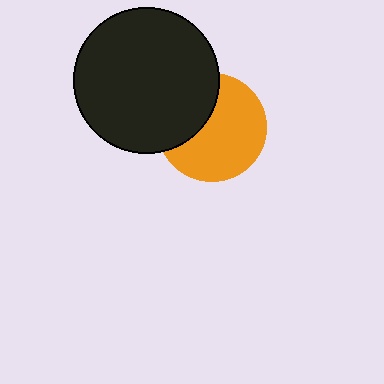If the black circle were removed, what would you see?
You would see the complete orange circle.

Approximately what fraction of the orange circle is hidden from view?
Roughly 34% of the orange circle is hidden behind the black circle.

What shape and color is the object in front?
The object in front is a black circle.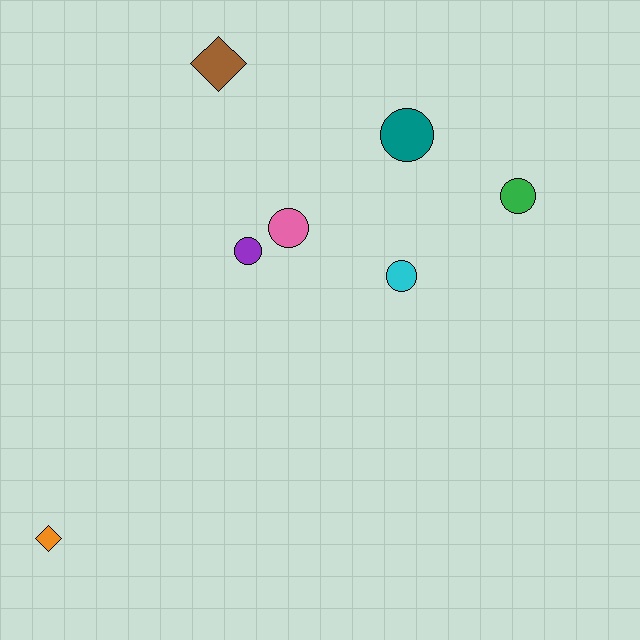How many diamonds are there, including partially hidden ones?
There are 2 diamonds.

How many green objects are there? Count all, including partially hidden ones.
There is 1 green object.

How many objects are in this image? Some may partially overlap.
There are 7 objects.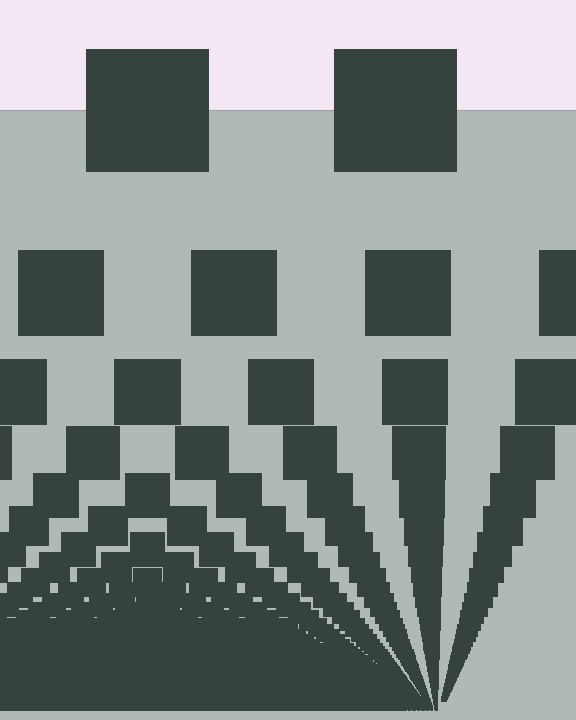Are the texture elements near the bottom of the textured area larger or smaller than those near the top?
Smaller. The gradient is inverted — elements near the bottom are smaller and denser.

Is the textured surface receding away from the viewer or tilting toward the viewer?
The surface appears to tilt toward the viewer. Texture elements get larger and sparser toward the top.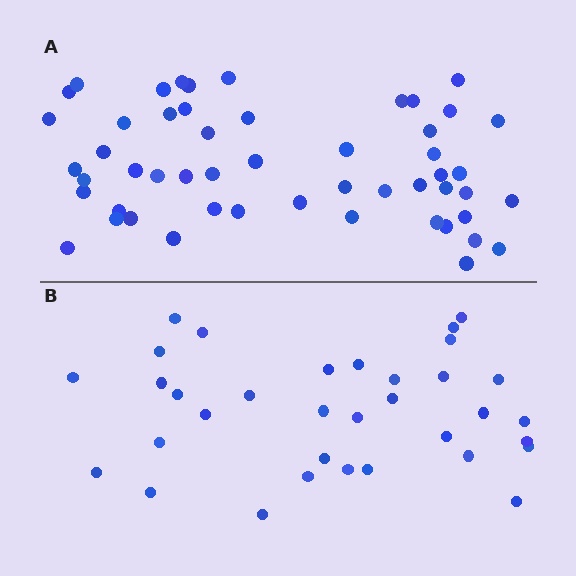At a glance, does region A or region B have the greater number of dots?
Region A (the top region) has more dots.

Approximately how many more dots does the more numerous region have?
Region A has approximately 20 more dots than region B.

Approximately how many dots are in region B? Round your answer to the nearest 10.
About 30 dots. (The exact count is 34, which rounds to 30.)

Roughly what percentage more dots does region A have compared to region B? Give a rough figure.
About 55% more.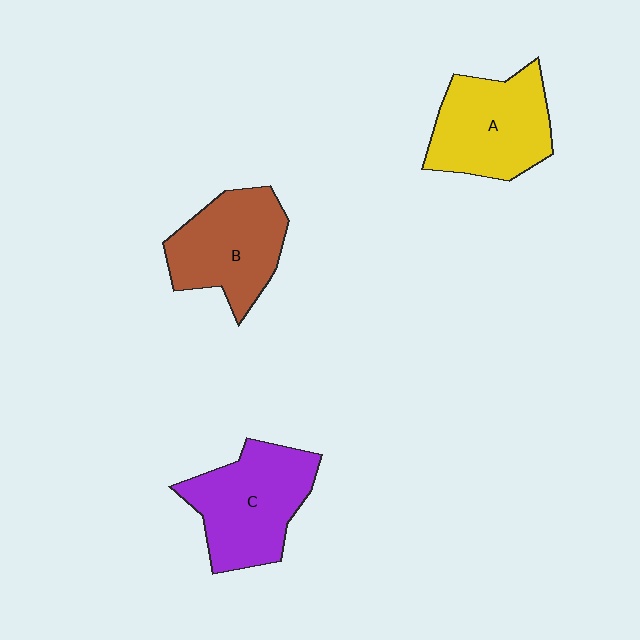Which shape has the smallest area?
Shape B (brown).